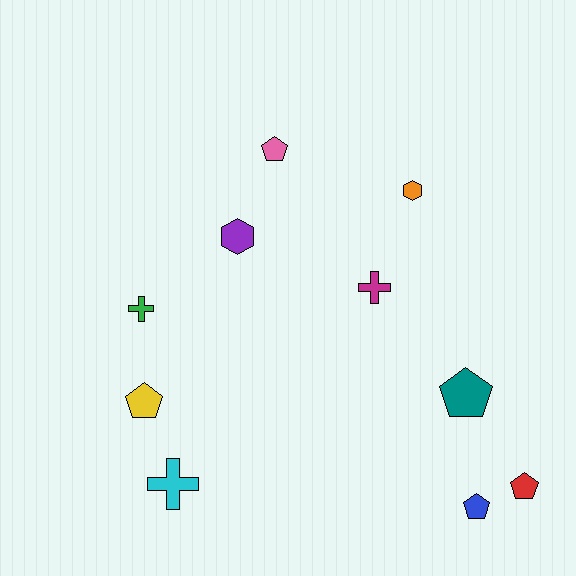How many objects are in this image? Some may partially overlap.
There are 10 objects.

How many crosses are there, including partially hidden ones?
There are 3 crosses.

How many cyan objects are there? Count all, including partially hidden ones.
There is 1 cyan object.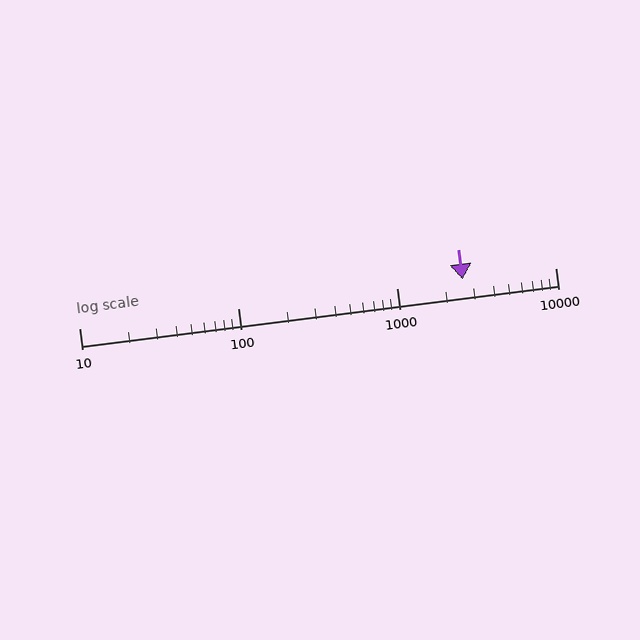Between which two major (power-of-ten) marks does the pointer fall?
The pointer is between 1000 and 10000.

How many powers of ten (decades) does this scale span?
The scale spans 3 decades, from 10 to 10000.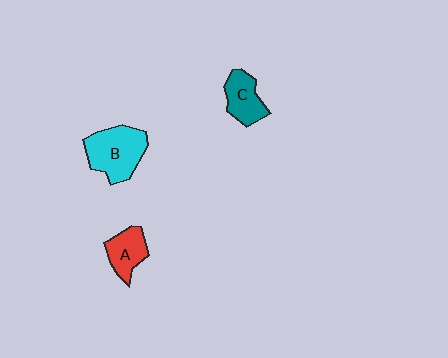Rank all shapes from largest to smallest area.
From largest to smallest: B (cyan), C (teal), A (red).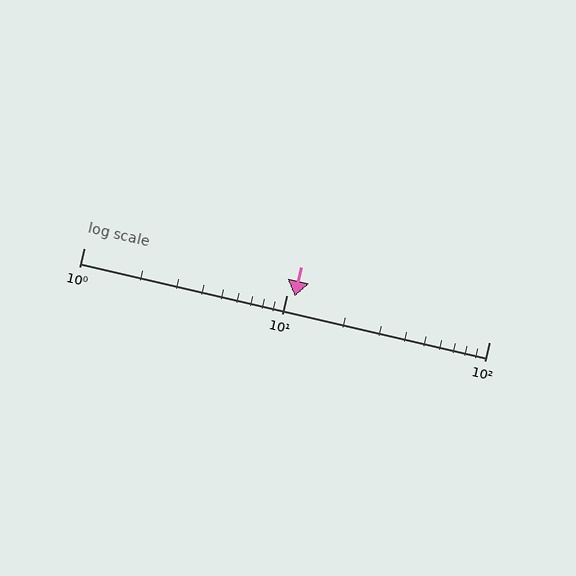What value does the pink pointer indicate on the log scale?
The pointer indicates approximately 11.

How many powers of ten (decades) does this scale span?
The scale spans 2 decades, from 1 to 100.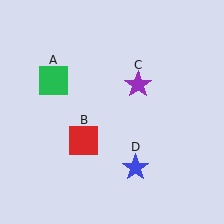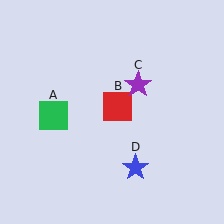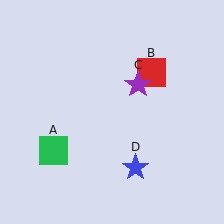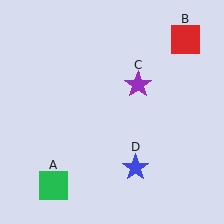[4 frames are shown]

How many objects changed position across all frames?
2 objects changed position: green square (object A), red square (object B).